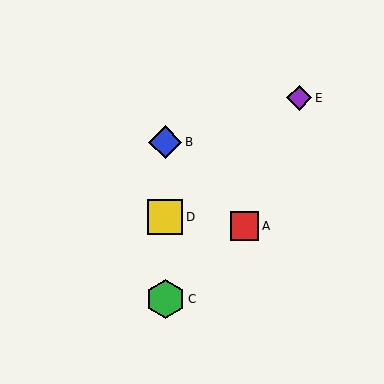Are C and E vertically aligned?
No, C is at x≈165 and E is at x≈299.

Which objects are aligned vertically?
Objects B, C, D are aligned vertically.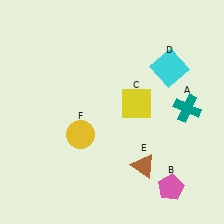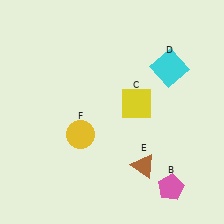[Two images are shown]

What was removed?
The teal cross (A) was removed in Image 2.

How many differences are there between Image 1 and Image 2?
There is 1 difference between the two images.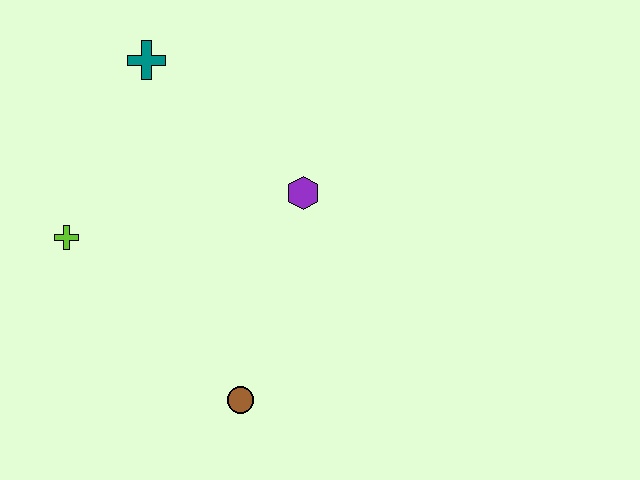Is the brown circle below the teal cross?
Yes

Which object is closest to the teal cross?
The lime cross is closest to the teal cross.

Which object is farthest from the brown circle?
The teal cross is farthest from the brown circle.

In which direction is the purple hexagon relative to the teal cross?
The purple hexagon is to the right of the teal cross.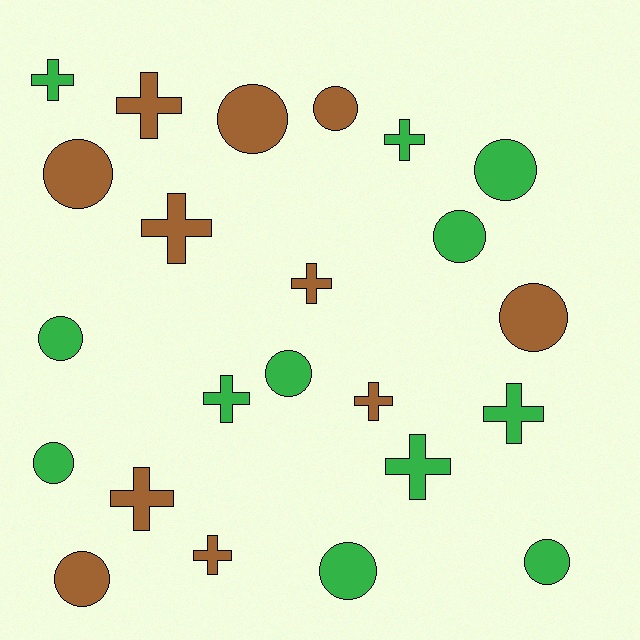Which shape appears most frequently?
Circle, with 12 objects.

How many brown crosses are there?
There are 6 brown crosses.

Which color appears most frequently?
Green, with 12 objects.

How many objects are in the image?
There are 23 objects.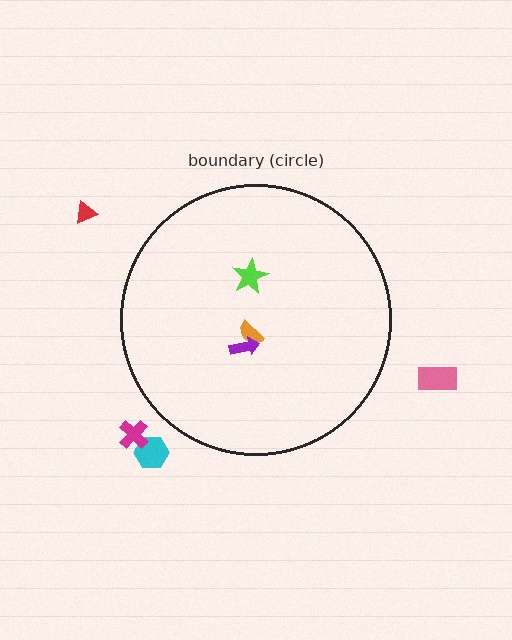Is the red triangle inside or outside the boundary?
Outside.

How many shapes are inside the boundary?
3 inside, 4 outside.